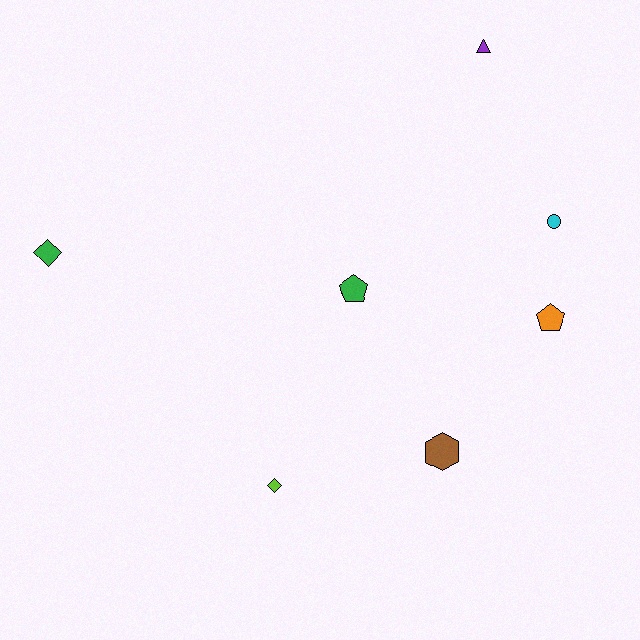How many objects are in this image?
There are 7 objects.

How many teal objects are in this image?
There are no teal objects.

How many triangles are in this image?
There is 1 triangle.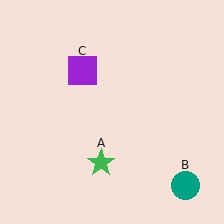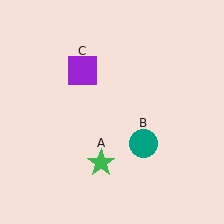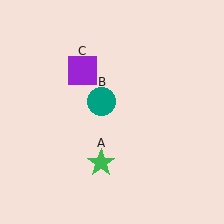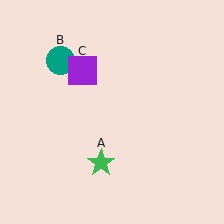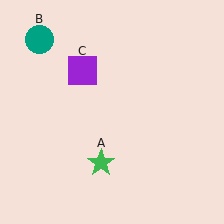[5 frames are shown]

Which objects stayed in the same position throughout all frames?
Green star (object A) and purple square (object C) remained stationary.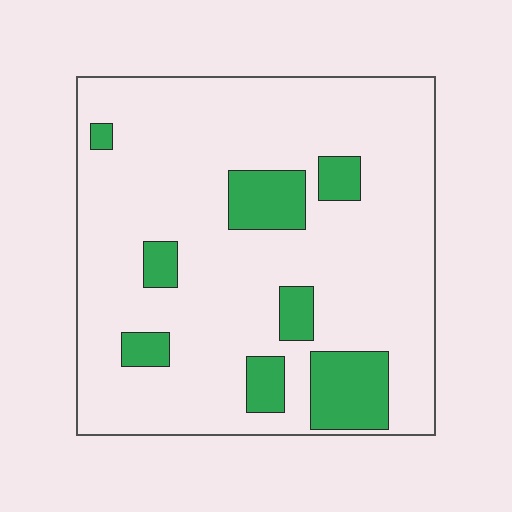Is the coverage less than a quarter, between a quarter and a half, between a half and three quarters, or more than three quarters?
Less than a quarter.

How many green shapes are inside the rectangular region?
8.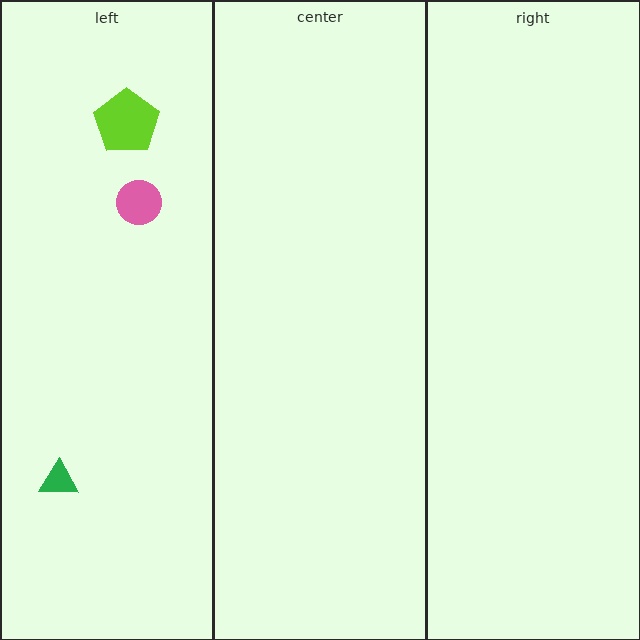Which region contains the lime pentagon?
The left region.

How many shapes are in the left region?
3.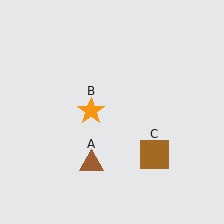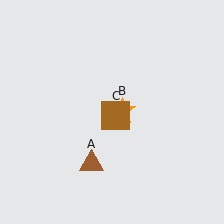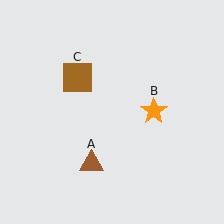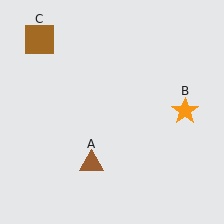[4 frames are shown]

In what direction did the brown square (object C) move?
The brown square (object C) moved up and to the left.